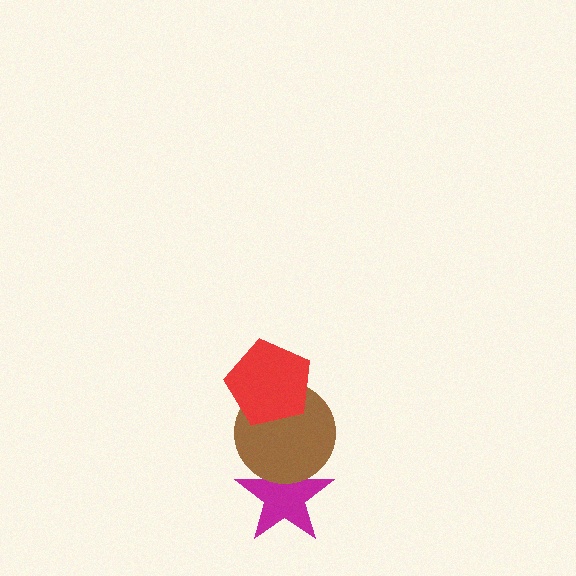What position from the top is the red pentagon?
The red pentagon is 1st from the top.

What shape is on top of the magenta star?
The brown circle is on top of the magenta star.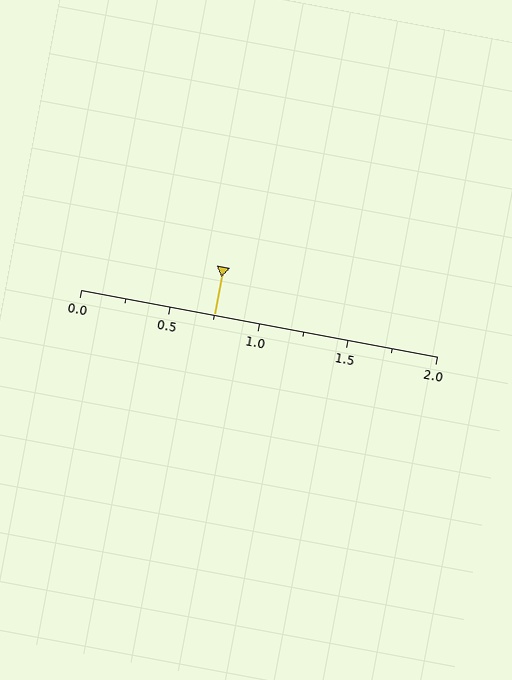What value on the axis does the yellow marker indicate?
The marker indicates approximately 0.75.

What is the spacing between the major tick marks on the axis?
The major ticks are spaced 0.5 apart.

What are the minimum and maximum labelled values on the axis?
The axis runs from 0.0 to 2.0.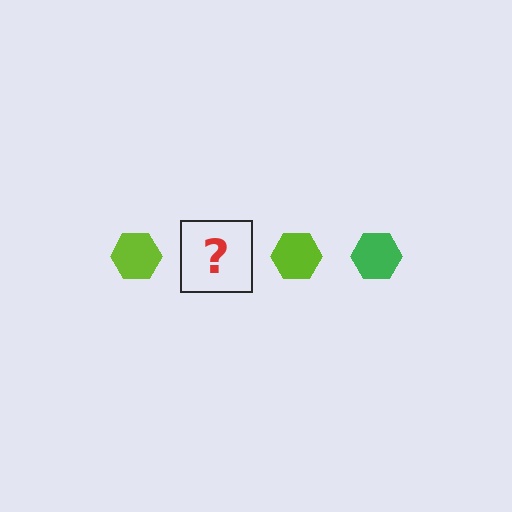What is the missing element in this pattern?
The missing element is a green hexagon.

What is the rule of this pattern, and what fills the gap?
The rule is that the pattern cycles through lime, green hexagons. The gap should be filled with a green hexagon.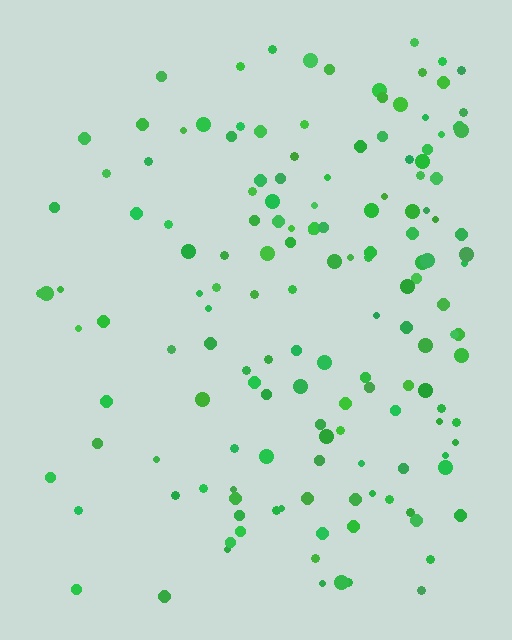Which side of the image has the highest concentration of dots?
The right.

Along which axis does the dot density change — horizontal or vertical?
Horizontal.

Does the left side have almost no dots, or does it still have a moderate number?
Still a moderate number, just noticeably fewer than the right.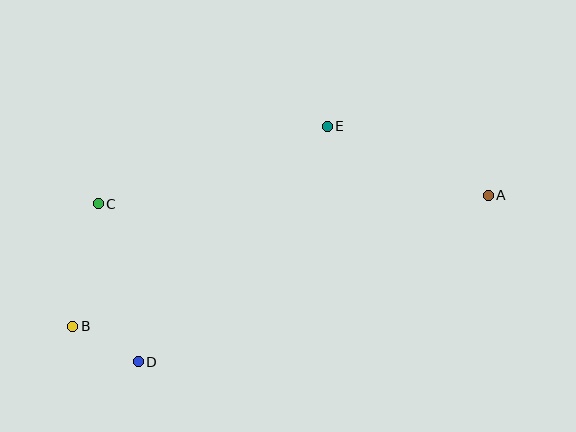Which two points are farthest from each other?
Points A and B are farthest from each other.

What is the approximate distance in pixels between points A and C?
The distance between A and C is approximately 390 pixels.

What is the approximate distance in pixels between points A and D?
The distance between A and D is approximately 388 pixels.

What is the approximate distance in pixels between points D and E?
The distance between D and E is approximately 302 pixels.